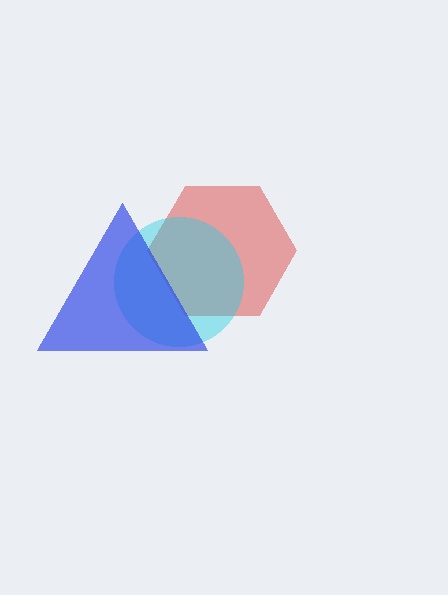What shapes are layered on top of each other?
The layered shapes are: a red hexagon, a cyan circle, a blue triangle.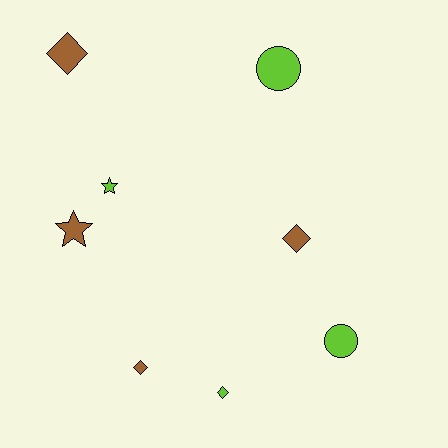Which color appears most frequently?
Brown, with 4 objects.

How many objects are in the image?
There are 8 objects.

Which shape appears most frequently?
Diamond, with 4 objects.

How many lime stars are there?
There is 1 lime star.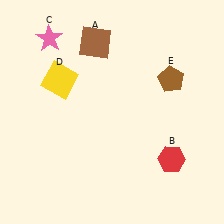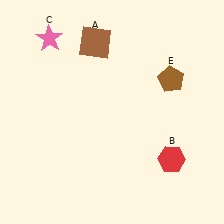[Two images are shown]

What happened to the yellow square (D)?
The yellow square (D) was removed in Image 2. It was in the top-left area of Image 1.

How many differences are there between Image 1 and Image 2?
There is 1 difference between the two images.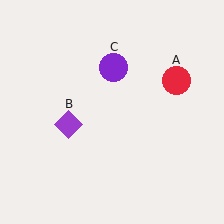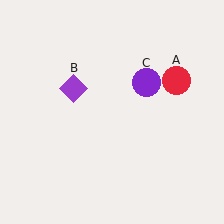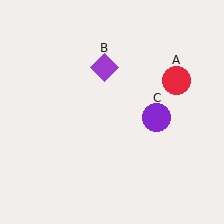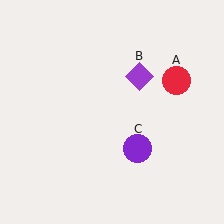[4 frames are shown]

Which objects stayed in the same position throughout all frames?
Red circle (object A) remained stationary.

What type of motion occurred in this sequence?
The purple diamond (object B), purple circle (object C) rotated clockwise around the center of the scene.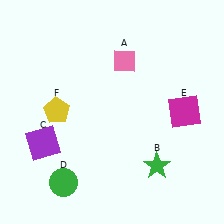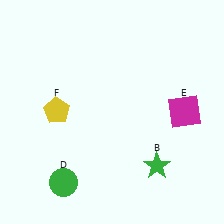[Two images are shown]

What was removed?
The pink diamond (A), the purple square (C) were removed in Image 2.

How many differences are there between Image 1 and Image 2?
There are 2 differences between the two images.